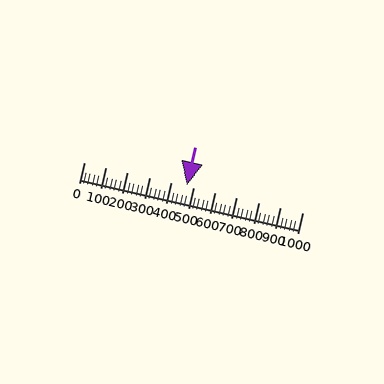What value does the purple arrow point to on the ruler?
The purple arrow points to approximately 470.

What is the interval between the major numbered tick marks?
The major tick marks are spaced 100 units apart.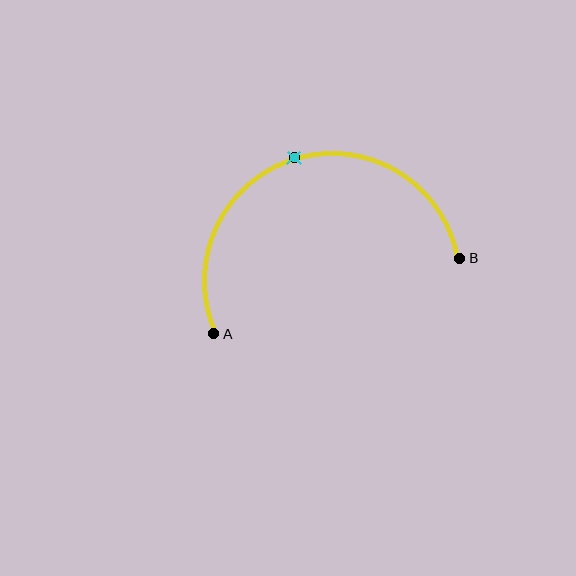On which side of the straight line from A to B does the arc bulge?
The arc bulges above the straight line connecting A and B.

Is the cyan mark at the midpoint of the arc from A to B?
Yes. The cyan mark lies on the arc at equal arc-length from both A and B — it is the arc midpoint.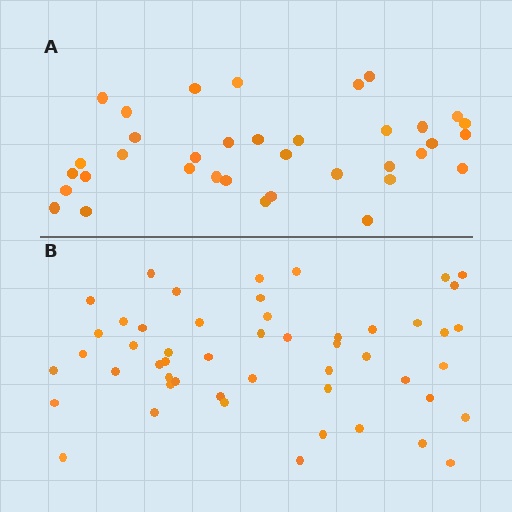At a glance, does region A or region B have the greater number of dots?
Region B (the bottom region) has more dots.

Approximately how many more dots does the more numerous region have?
Region B has approximately 15 more dots than region A.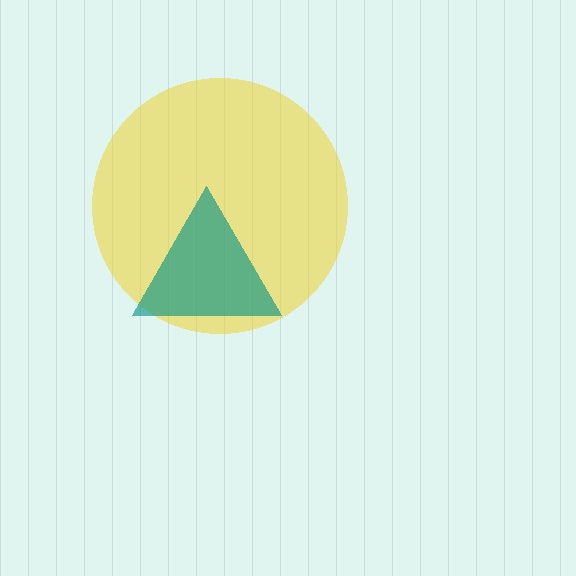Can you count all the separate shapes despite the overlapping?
Yes, there are 2 separate shapes.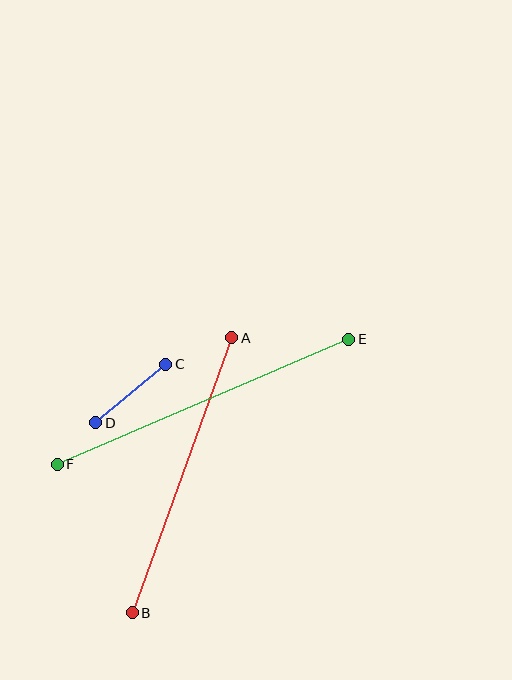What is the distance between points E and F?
The distance is approximately 317 pixels.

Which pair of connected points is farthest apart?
Points E and F are farthest apart.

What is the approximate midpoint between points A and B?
The midpoint is at approximately (182, 475) pixels.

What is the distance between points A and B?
The distance is approximately 293 pixels.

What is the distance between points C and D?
The distance is approximately 91 pixels.